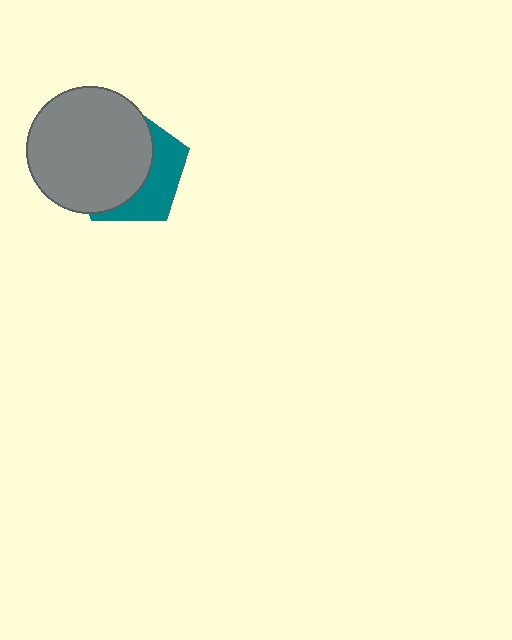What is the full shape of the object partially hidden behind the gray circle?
The partially hidden object is a teal pentagon.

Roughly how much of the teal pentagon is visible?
A small part of it is visible (roughly 37%).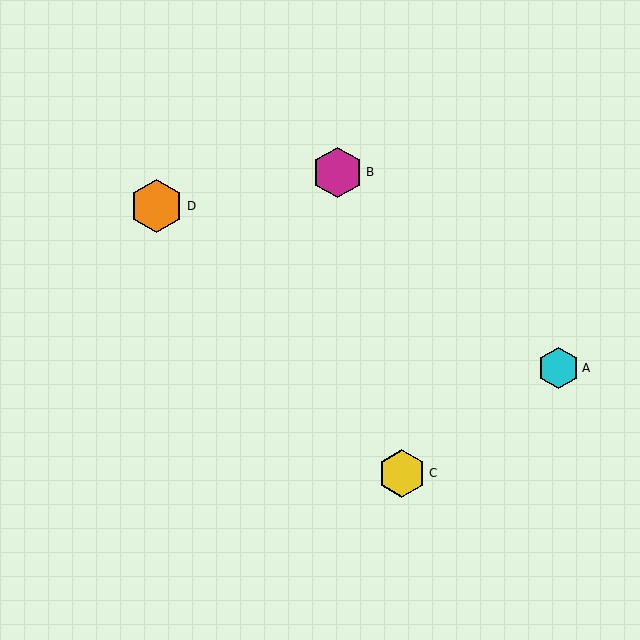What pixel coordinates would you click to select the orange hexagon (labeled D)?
Click at (157, 206) to select the orange hexagon D.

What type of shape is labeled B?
Shape B is a magenta hexagon.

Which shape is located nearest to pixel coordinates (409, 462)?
The yellow hexagon (labeled C) at (402, 473) is nearest to that location.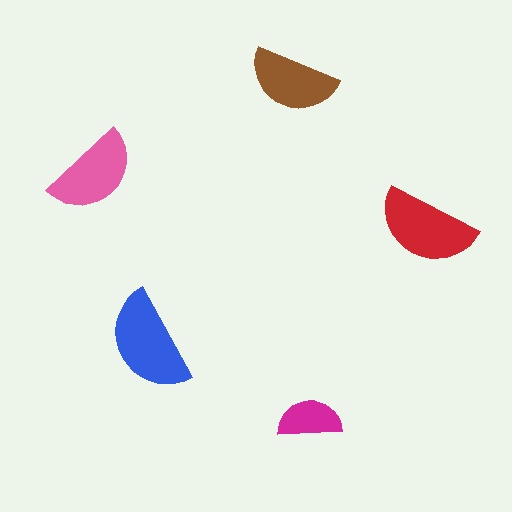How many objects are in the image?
There are 5 objects in the image.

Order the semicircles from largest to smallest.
the blue one, the red one, the pink one, the brown one, the magenta one.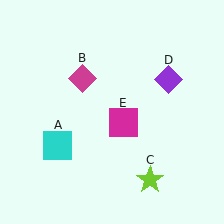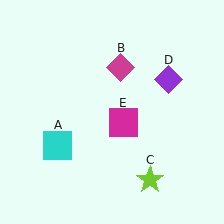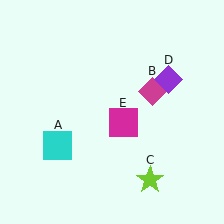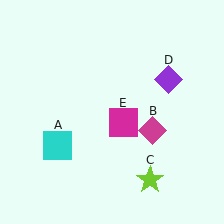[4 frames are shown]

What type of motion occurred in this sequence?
The magenta diamond (object B) rotated clockwise around the center of the scene.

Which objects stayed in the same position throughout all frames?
Cyan square (object A) and lime star (object C) and purple diamond (object D) and magenta square (object E) remained stationary.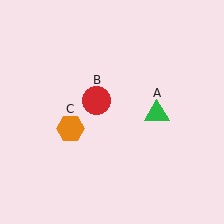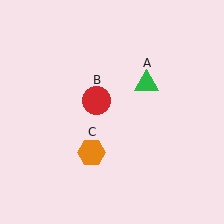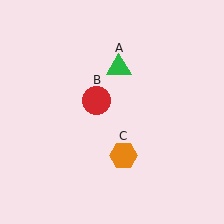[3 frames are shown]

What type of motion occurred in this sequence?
The green triangle (object A), orange hexagon (object C) rotated counterclockwise around the center of the scene.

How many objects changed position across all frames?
2 objects changed position: green triangle (object A), orange hexagon (object C).